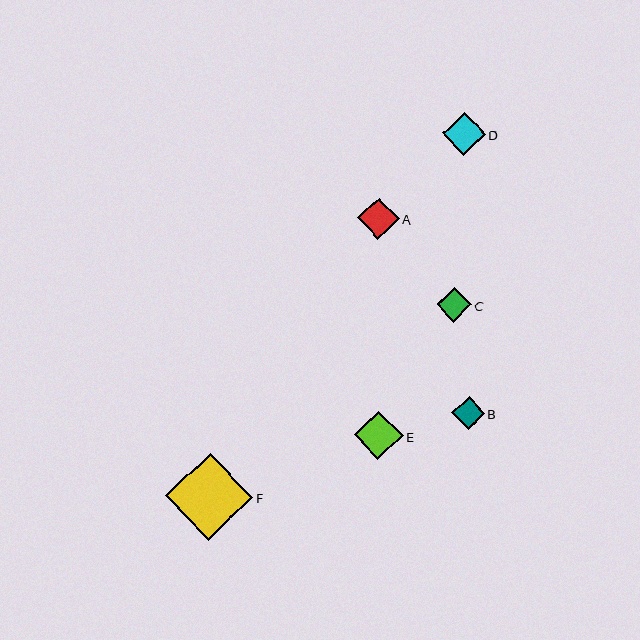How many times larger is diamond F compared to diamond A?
Diamond F is approximately 2.1 times the size of diamond A.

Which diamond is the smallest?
Diamond B is the smallest with a size of approximately 33 pixels.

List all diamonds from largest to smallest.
From largest to smallest: F, E, D, A, C, B.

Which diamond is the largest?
Diamond F is the largest with a size of approximately 87 pixels.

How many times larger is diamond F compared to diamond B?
Diamond F is approximately 2.7 times the size of diamond B.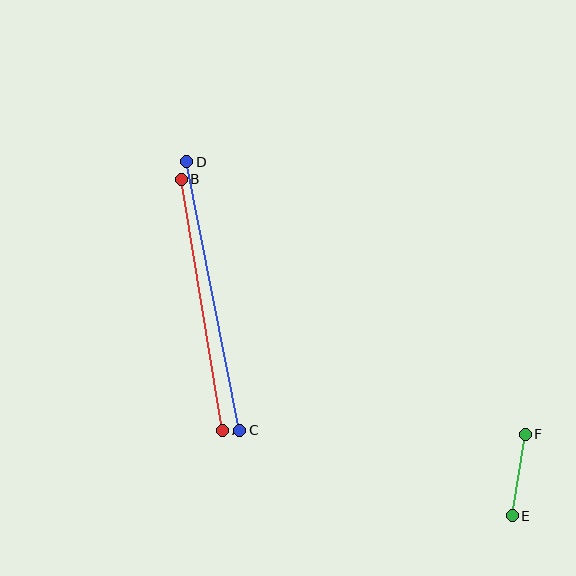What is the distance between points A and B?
The distance is approximately 254 pixels.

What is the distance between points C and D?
The distance is approximately 274 pixels.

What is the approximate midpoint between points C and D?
The midpoint is at approximately (213, 296) pixels.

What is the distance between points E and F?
The distance is approximately 83 pixels.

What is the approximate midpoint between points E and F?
The midpoint is at approximately (519, 475) pixels.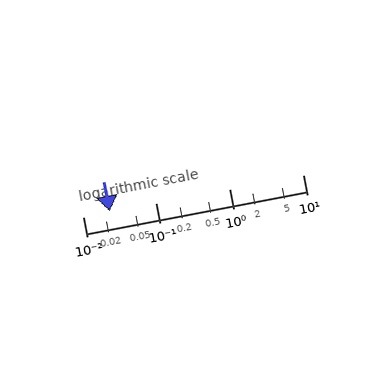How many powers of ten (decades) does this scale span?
The scale spans 3 decades, from 0.01 to 10.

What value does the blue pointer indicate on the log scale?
The pointer indicates approximately 0.023.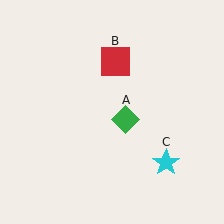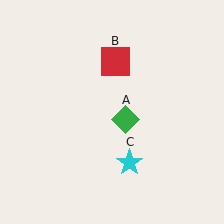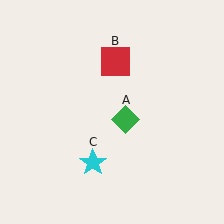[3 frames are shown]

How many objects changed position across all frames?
1 object changed position: cyan star (object C).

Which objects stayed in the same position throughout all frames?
Green diamond (object A) and red square (object B) remained stationary.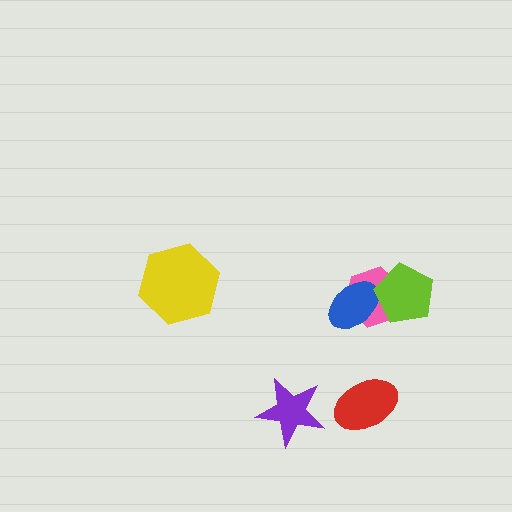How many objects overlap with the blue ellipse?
2 objects overlap with the blue ellipse.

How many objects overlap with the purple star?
0 objects overlap with the purple star.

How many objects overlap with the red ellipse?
0 objects overlap with the red ellipse.